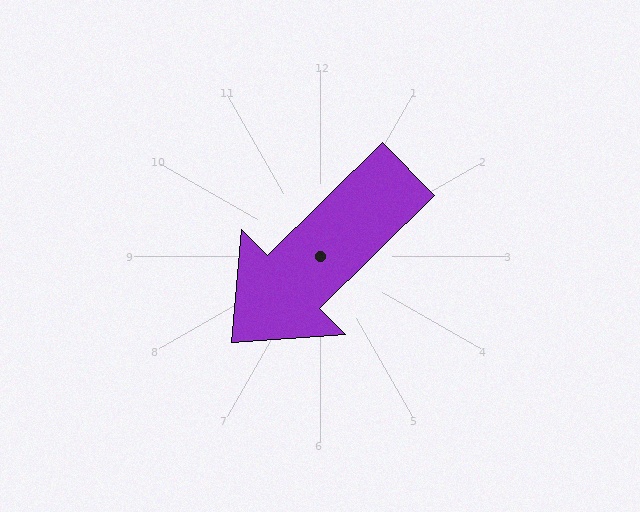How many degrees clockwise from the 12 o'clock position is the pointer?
Approximately 225 degrees.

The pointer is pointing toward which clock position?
Roughly 8 o'clock.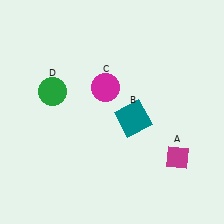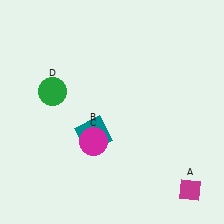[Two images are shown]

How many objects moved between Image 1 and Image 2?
3 objects moved between the two images.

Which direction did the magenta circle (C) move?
The magenta circle (C) moved down.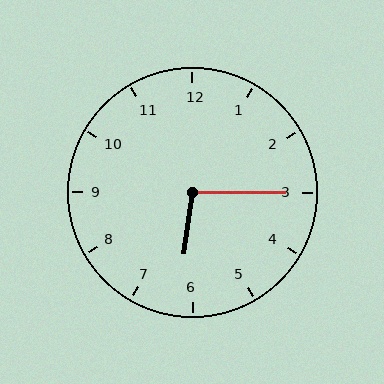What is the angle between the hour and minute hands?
Approximately 98 degrees.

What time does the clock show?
6:15.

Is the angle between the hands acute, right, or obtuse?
It is obtuse.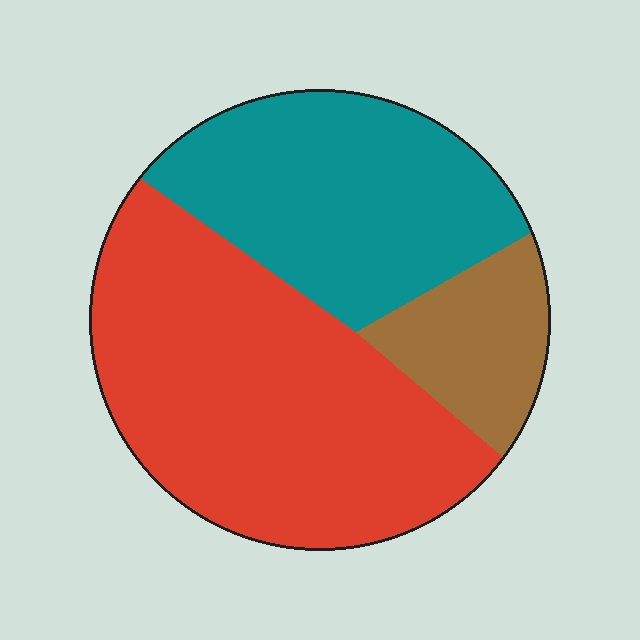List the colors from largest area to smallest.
From largest to smallest: red, teal, brown.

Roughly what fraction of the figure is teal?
Teal covers 34% of the figure.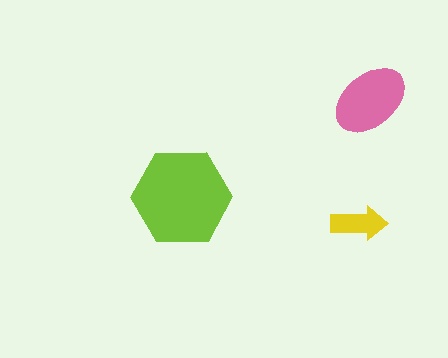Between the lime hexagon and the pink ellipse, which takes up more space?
The lime hexagon.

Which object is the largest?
The lime hexagon.